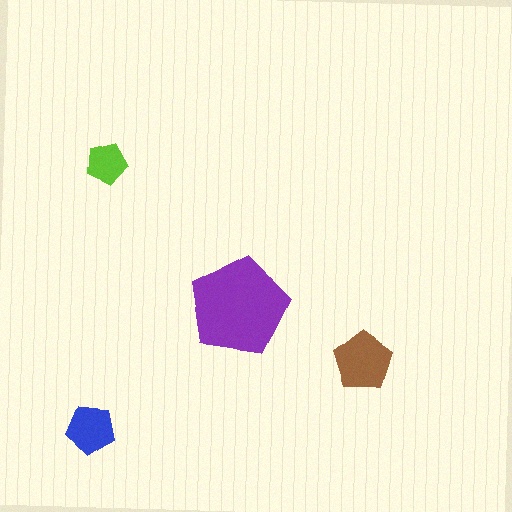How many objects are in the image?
There are 4 objects in the image.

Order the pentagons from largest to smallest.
the purple one, the brown one, the blue one, the lime one.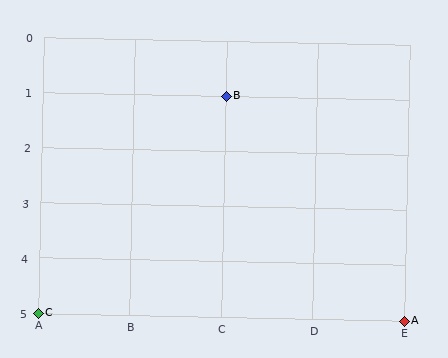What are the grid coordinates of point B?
Point B is at grid coordinates (C, 1).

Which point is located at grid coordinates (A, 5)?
Point C is at (A, 5).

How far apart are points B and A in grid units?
Points B and A are 2 columns and 4 rows apart (about 4.5 grid units diagonally).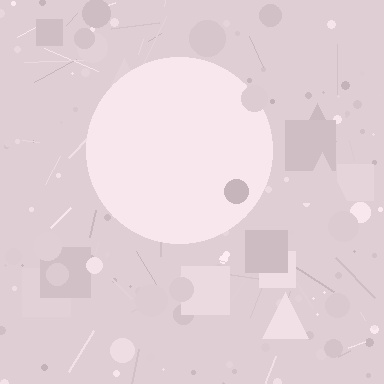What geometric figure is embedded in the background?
A circle is embedded in the background.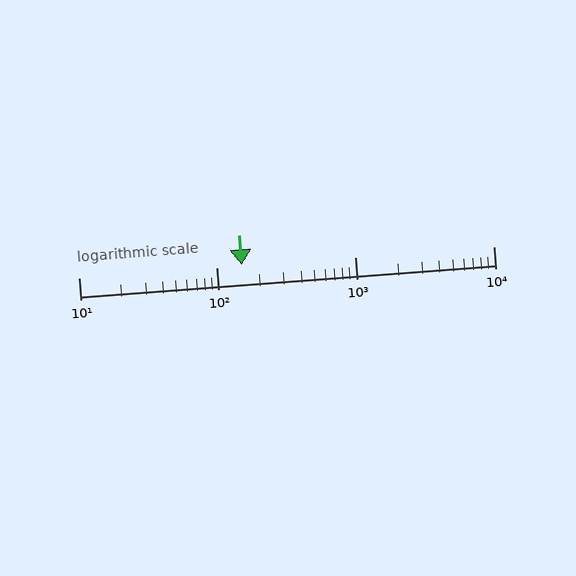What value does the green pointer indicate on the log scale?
The pointer indicates approximately 150.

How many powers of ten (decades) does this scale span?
The scale spans 3 decades, from 10 to 10000.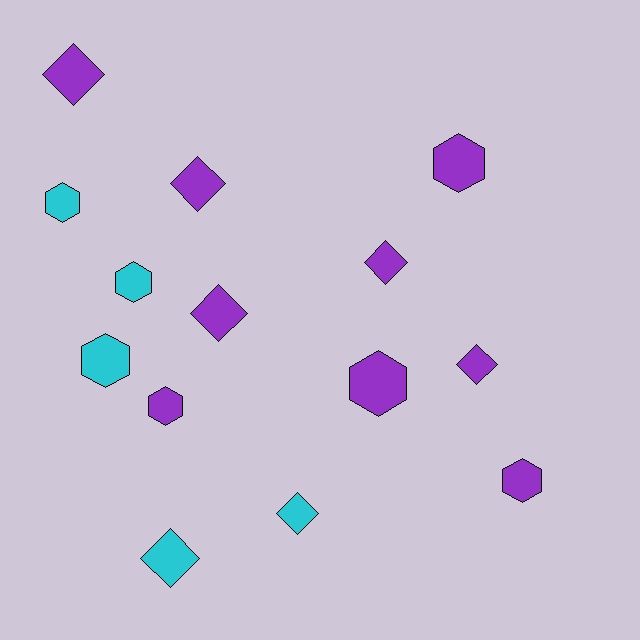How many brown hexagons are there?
There are no brown hexagons.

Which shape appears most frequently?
Diamond, with 7 objects.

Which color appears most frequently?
Purple, with 9 objects.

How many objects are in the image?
There are 14 objects.